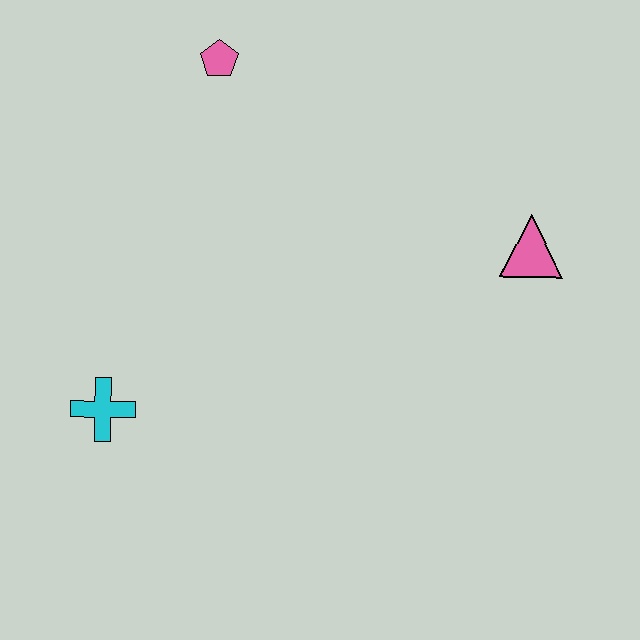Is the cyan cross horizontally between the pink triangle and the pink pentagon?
No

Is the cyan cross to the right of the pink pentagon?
No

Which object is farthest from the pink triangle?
The cyan cross is farthest from the pink triangle.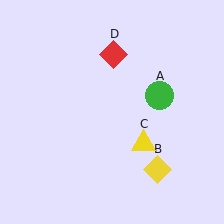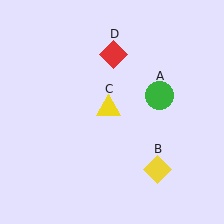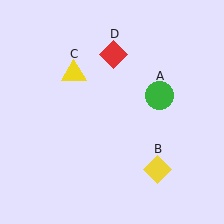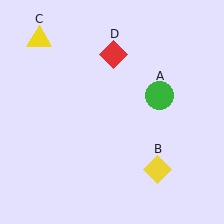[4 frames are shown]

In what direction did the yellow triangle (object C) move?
The yellow triangle (object C) moved up and to the left.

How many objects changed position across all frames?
1 object changed position: yellow triangle (object C).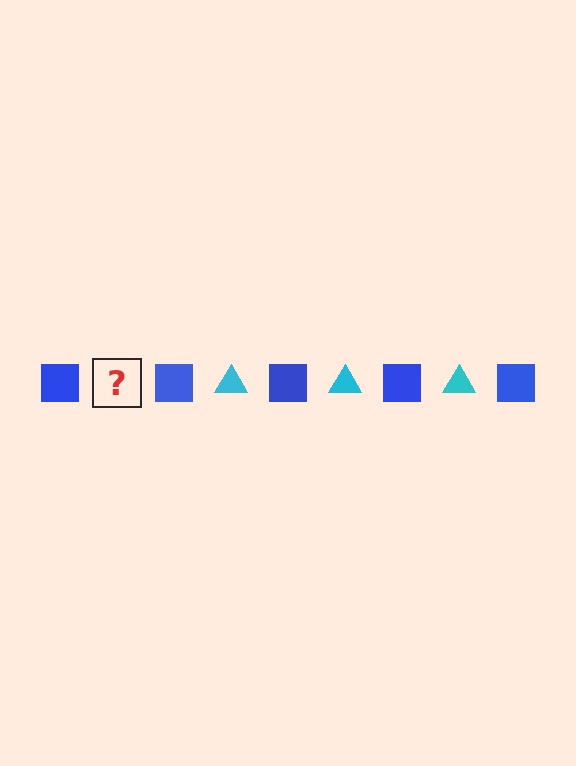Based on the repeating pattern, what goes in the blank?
The blank should be a cyan triangle.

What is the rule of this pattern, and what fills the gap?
The rule is that the pattern alternates between blue square and cyan triangle. The gap should be filled with a cyan triangle.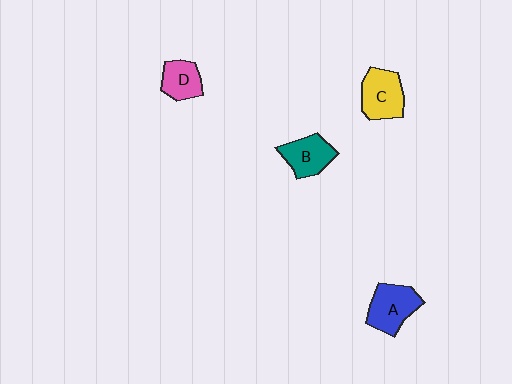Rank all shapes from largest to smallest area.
From largest to smallest: A (blue), C (yellow), B (teal), D (pink).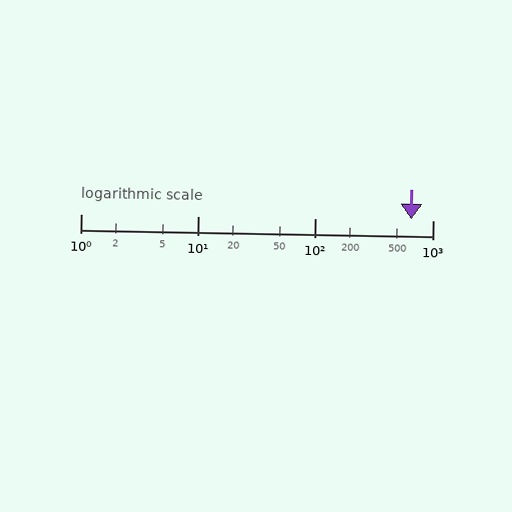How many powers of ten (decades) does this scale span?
The scale spans 3 decades, from 1 to 1000.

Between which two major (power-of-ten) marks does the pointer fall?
The pointer is between 100 and 1000.